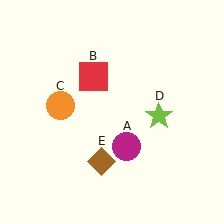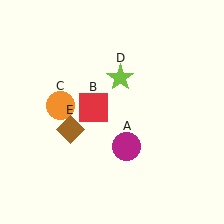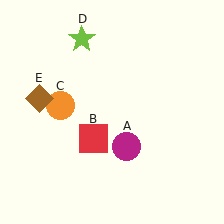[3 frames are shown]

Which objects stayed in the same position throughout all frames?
Magenta circle (object A) and orange circle (object C) remained stationary.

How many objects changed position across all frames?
3 objects changed position: red square (object B), lime star (object D), brown diamond (object E).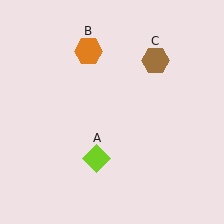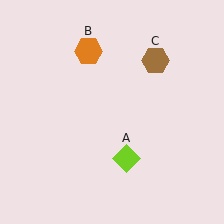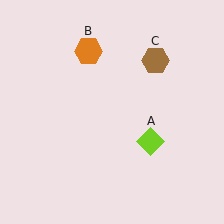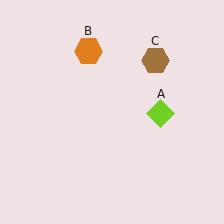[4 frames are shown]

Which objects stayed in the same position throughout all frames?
Orange hexagon (object B) and brown hexagon (object C) remained stationary.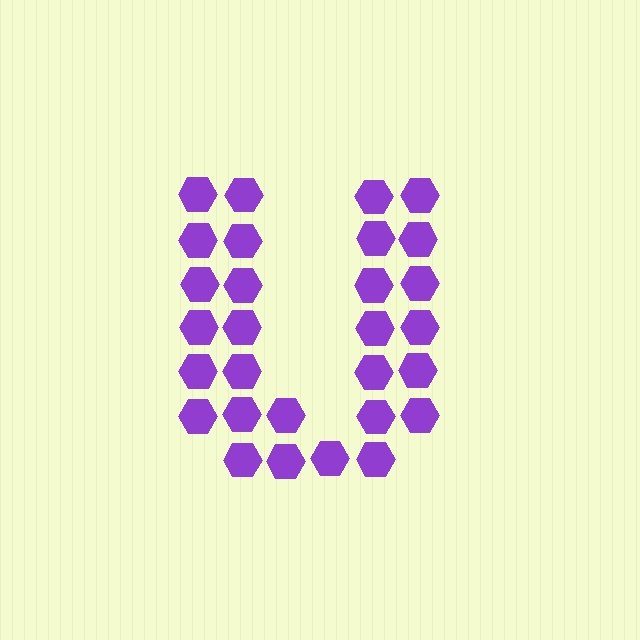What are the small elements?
The small elements are hexagons.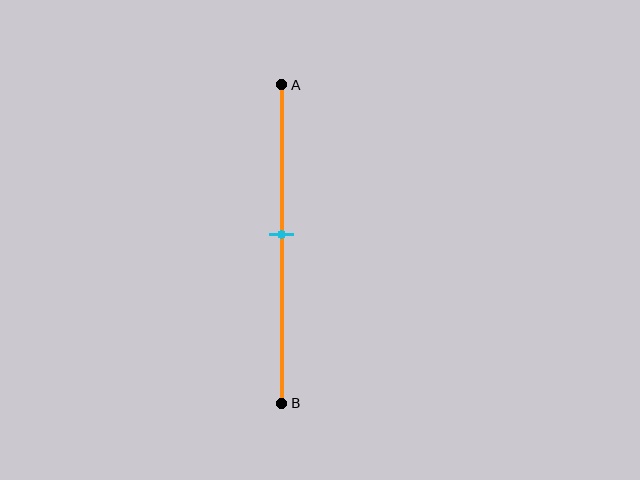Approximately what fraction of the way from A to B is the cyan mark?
The cyan mark is approximately 45% of the way from A to B.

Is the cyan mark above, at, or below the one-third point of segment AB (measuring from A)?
The cyan mark is below the one-third point of segment AB.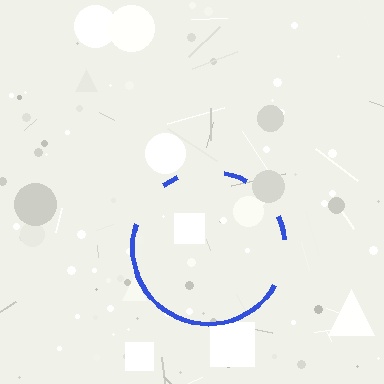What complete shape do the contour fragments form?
The contour fragments form a circle.